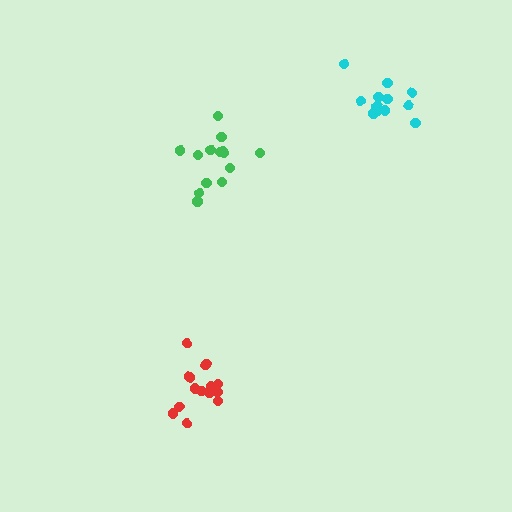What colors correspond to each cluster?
The clusters are colored: green, red, cyan.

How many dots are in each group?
Group 1: 14 dots, Group 2: 13 dots, Group 3: 12 dots (39 total).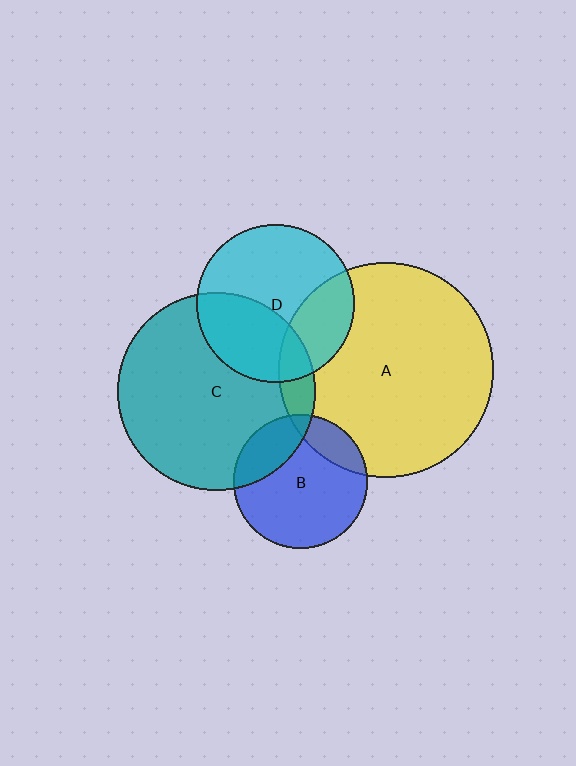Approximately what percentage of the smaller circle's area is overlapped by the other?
Approximately 10%.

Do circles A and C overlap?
Yes.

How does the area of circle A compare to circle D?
Approximately 1.8 times.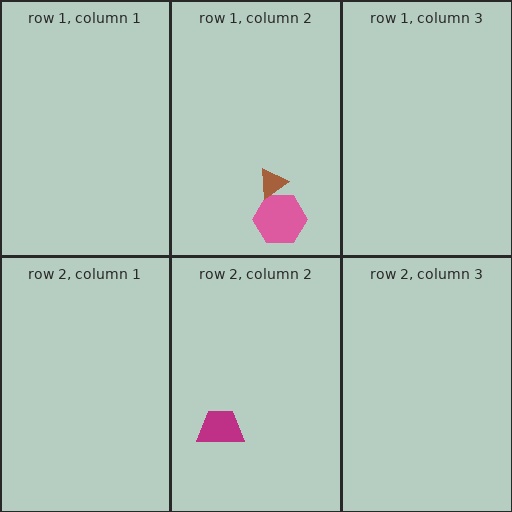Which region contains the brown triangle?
The row 1, column 2 region.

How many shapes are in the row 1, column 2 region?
2.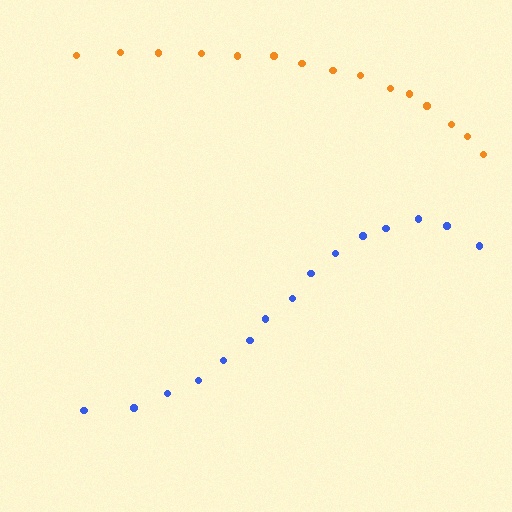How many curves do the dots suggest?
There are 2 distinct paths.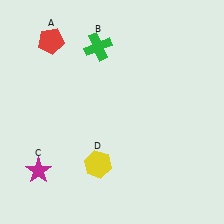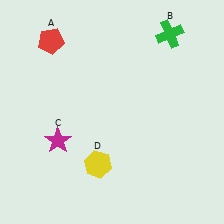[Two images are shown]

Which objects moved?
The objects that moved are: the green cross (B), the magenta star (C).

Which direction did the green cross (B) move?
The green cross (B) moved right.